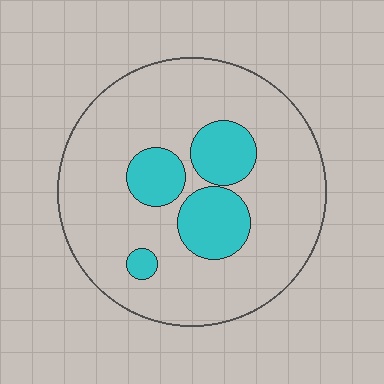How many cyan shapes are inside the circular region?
4.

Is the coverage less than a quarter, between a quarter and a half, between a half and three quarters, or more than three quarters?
Less than a quarter.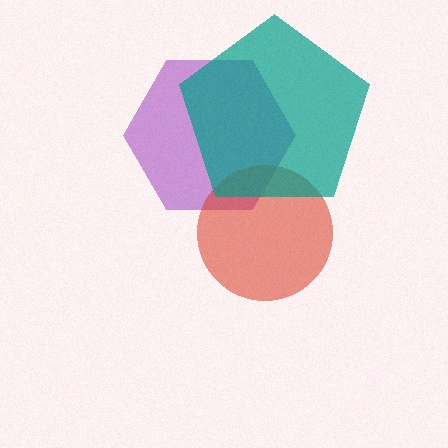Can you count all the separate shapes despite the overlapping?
Yes, there are 3 separate shapes.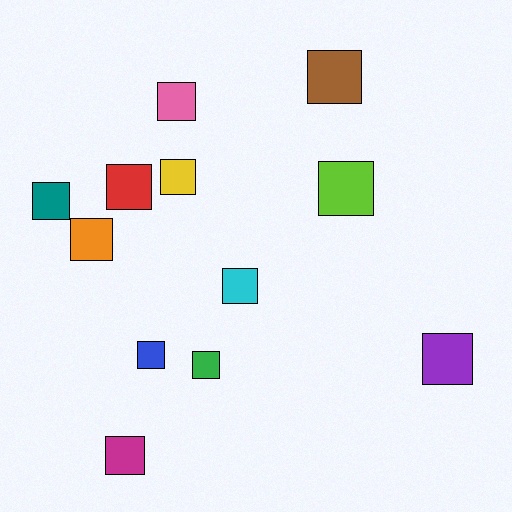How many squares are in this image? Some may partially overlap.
There are 12 squares.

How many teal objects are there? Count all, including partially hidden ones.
There is 1 teal object.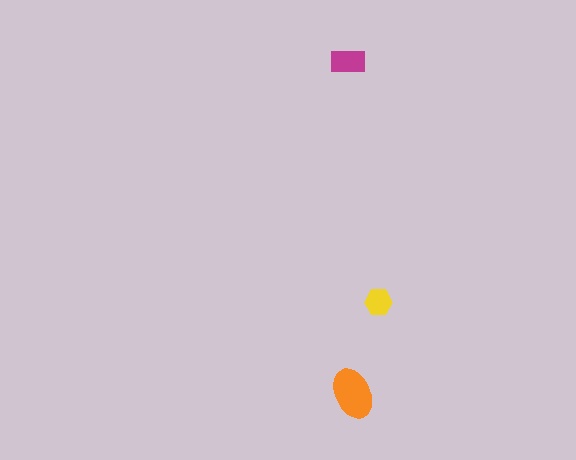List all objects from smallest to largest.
The yellow hexagon, the magenta rectangle, the orange ellipse.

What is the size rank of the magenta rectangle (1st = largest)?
2nd.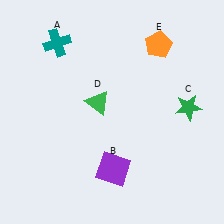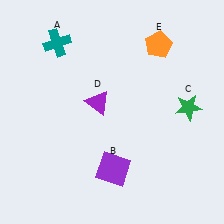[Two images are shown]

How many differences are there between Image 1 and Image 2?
There is 1 difference between the two images.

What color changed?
The triangle (D) changed from green in Image 1 to purple in Image 2.